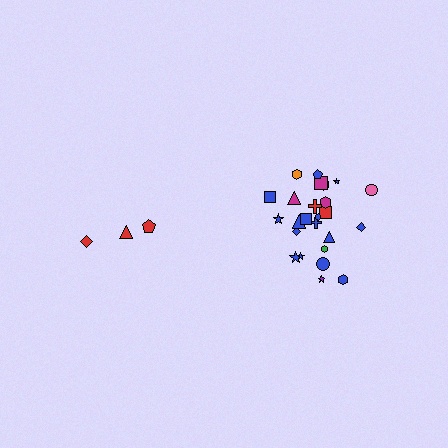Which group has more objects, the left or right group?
The right group.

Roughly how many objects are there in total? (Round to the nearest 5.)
Roughly 30 objects in total.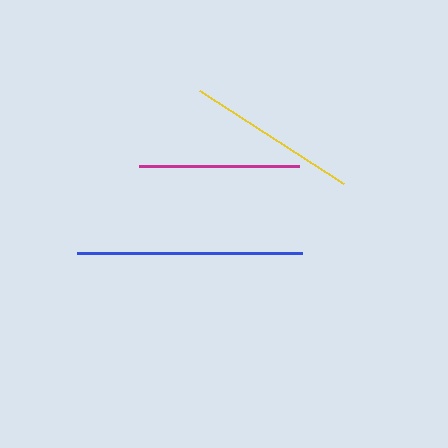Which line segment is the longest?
The blue line is the longest at approximately 226 pixels.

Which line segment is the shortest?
The magenta line is the shortest at approximately 160 pixels.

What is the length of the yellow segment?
The yellow segment is approximately 171 pixels long.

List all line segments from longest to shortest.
From longest to shortest: blue, yellow, magenta.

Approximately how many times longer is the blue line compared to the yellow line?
The blue line is approximately 1.3 times the length of the yellow line.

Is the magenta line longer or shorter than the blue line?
The blue line is longer than the magenta line.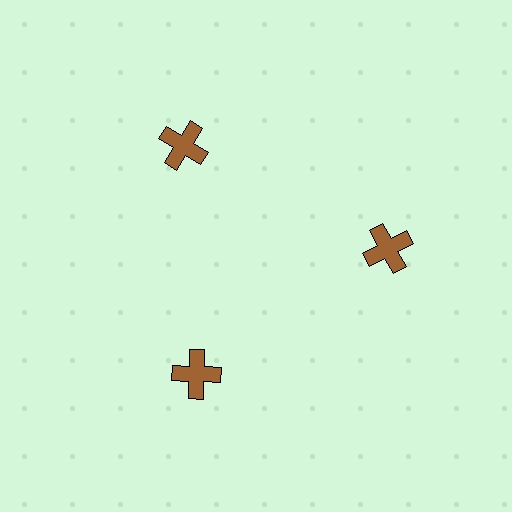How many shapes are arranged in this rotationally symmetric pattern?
There are 3 shapes, arranged in 3 groups of 1.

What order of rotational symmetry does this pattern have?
This pattern has 3-fold rotational symmetry.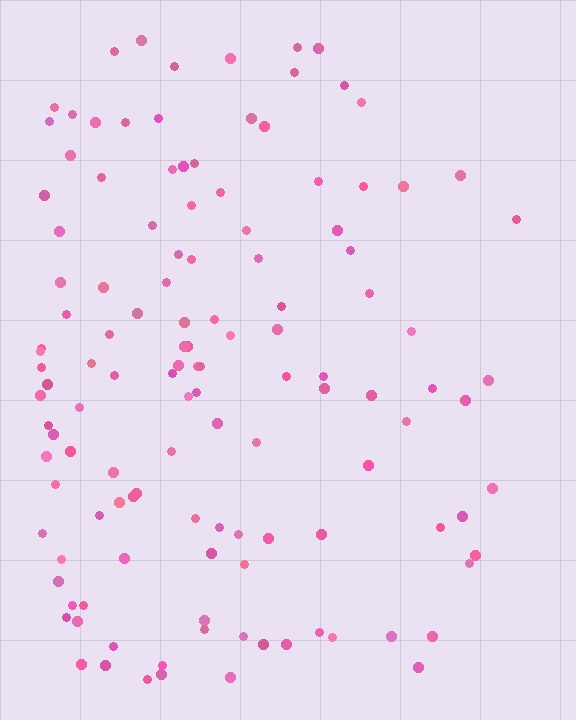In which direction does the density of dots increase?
From right to left, with the left side densest.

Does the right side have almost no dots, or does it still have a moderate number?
Still a moderate number, just noticeably fewer than the left.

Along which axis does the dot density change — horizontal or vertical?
Horizontal.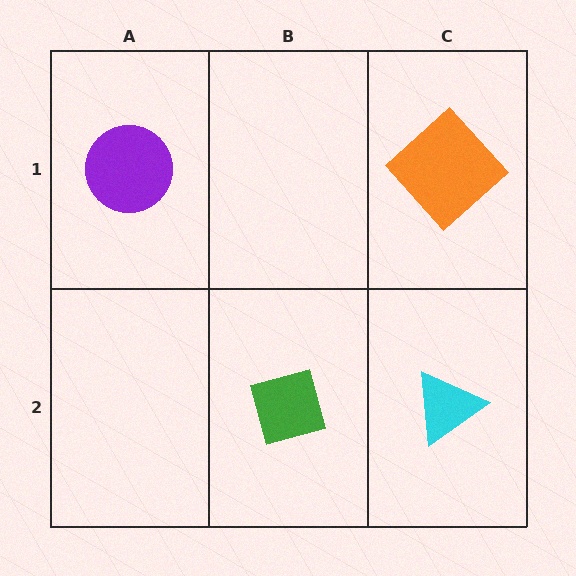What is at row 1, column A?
A purple circle.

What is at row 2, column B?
A green square.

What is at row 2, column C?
A cyan triangle.